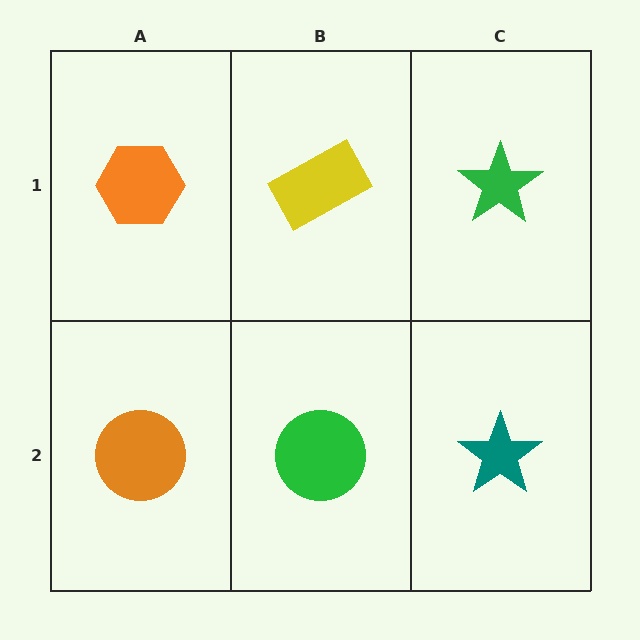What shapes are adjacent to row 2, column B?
A yellow rectangle (row 1, column B), an orange circle (row 2, column A), a teal star (row 2, column C).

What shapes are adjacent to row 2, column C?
A green star (row 1, column C), a green circle (row 2, column B).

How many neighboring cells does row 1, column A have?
2.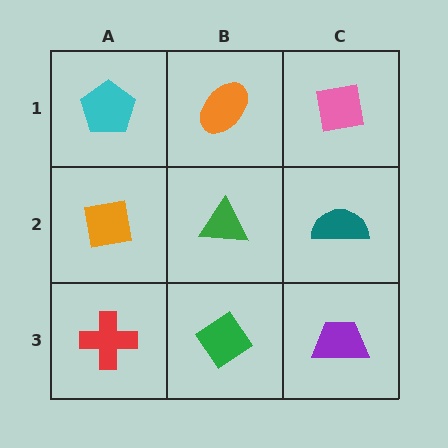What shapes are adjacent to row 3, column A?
An orange square (row 2, column A), a green diamond (row 3, column B).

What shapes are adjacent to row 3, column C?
A teal semicircle (row 2, column C), a green diamond (row 3, column B).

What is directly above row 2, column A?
A cyan pentagon.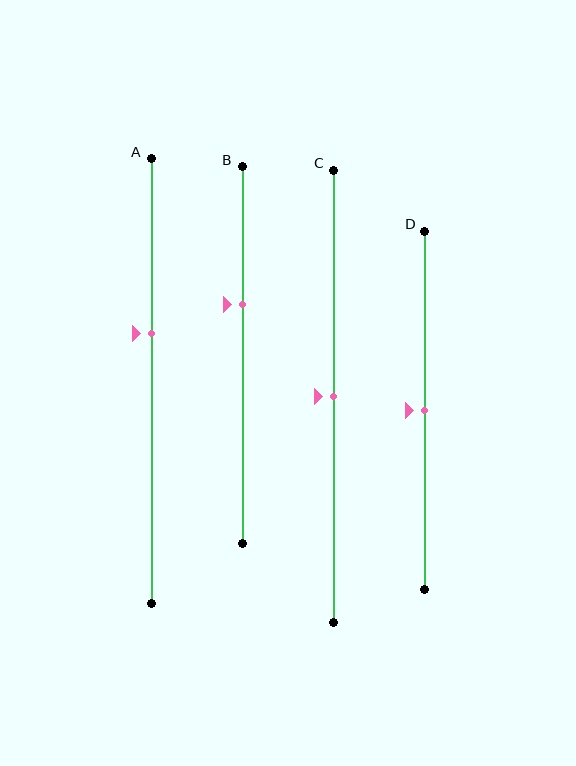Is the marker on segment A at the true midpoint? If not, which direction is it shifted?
No, the marker on segment A is shifted upward by about 11% of the segment length.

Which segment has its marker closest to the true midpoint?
Segment C has its marker closest to the true midpoint.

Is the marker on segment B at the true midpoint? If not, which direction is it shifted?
No, the marker on segment B is shifted upward by about 14% of the segment length.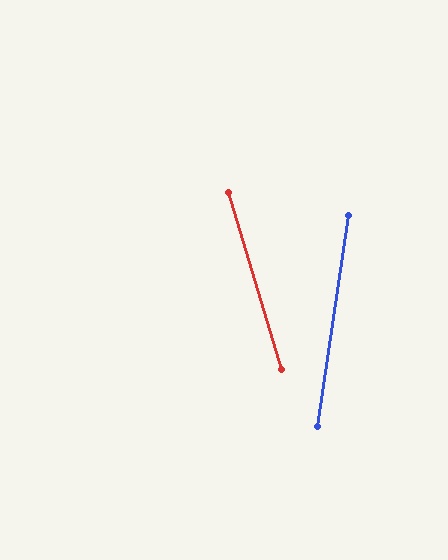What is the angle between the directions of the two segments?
Approximately 25 degrees.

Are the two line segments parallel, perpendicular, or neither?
Neither parallel nor perpendicular — they differ by about 25°.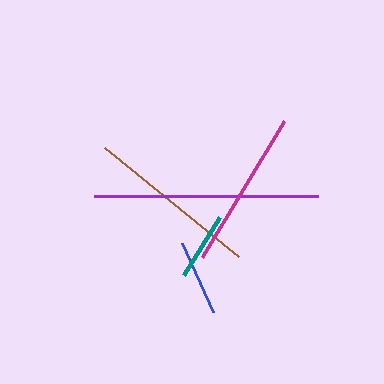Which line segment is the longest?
The purple line is the longest at approximately 224 pixels.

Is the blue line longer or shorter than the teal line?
The blue line is longer than the teal line.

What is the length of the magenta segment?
The magenta segment is approximately 159 pixels long.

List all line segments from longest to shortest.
From longest to shortest: purple, brown, magenta, blue, teal.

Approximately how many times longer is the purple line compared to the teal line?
The purple line is approximately 3.3 times the length of the teal line.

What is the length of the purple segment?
The purple segment is approximately 224 pixels long.